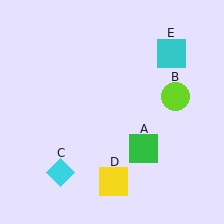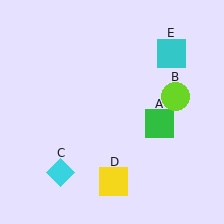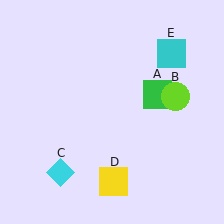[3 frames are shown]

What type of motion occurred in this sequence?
The green square (object A) rotated counterclockwise around the center of the scene.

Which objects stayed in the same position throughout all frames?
Lime circle (object B) and cyan diamond (object C) and yellow square (object D) and cyan square (object E) remained stationary.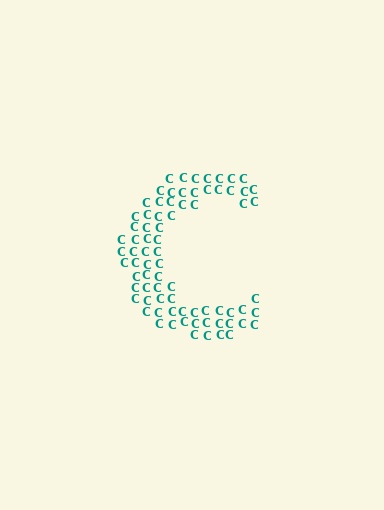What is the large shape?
The large shape is the letter C.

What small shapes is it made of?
It is made of small letter C's.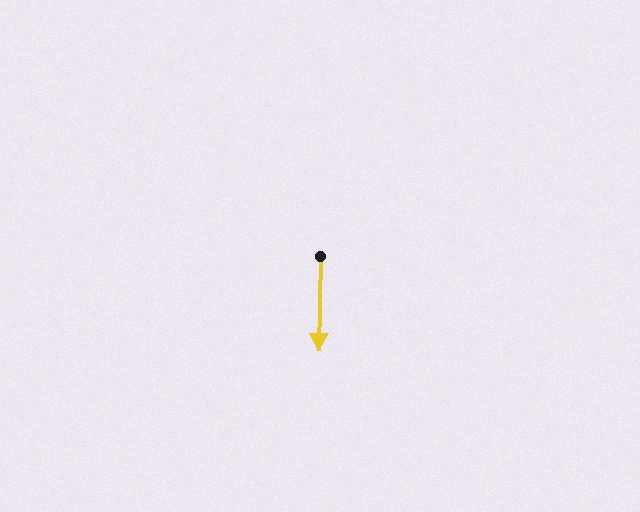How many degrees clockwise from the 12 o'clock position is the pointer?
Approximately 181 degrees.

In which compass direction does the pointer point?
South.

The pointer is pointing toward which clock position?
Roughly 6 o'clock.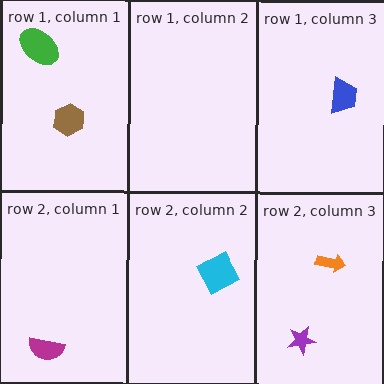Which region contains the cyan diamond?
The row 2, column 2 region.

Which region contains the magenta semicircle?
The row 2, column 1 region.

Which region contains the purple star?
The row 2, column 3 region.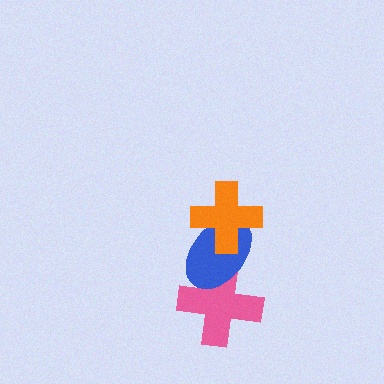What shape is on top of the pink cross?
The blue ellipse is on top of the pink cross.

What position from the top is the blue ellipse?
The blue ellipse is 2nd from the top.